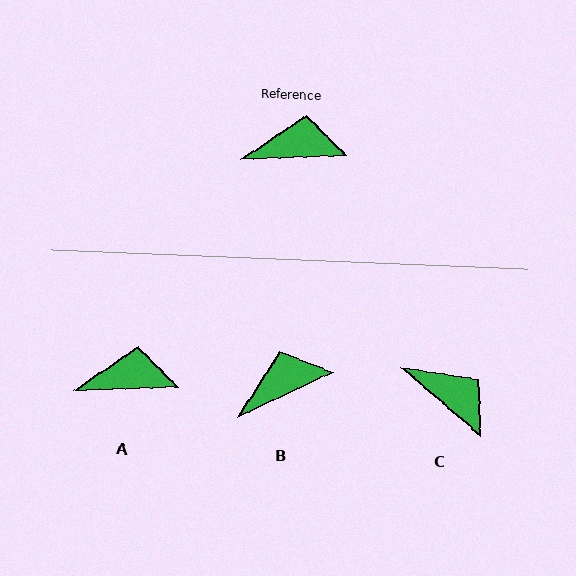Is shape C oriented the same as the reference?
No, it is off by about 43 degrees.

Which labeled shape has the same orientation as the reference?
A.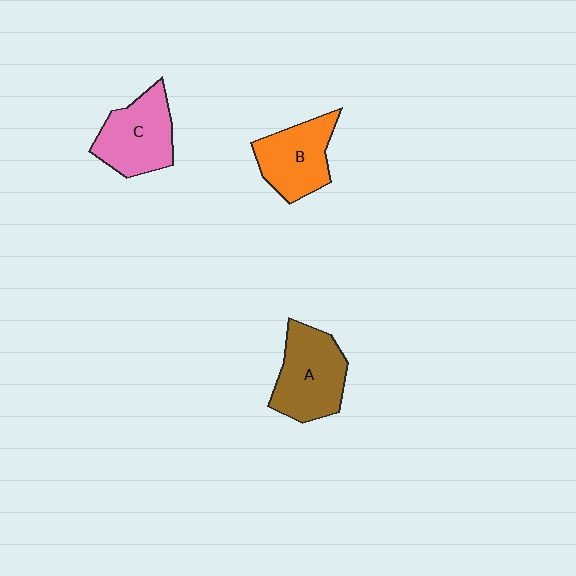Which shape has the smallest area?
Shape B (orange).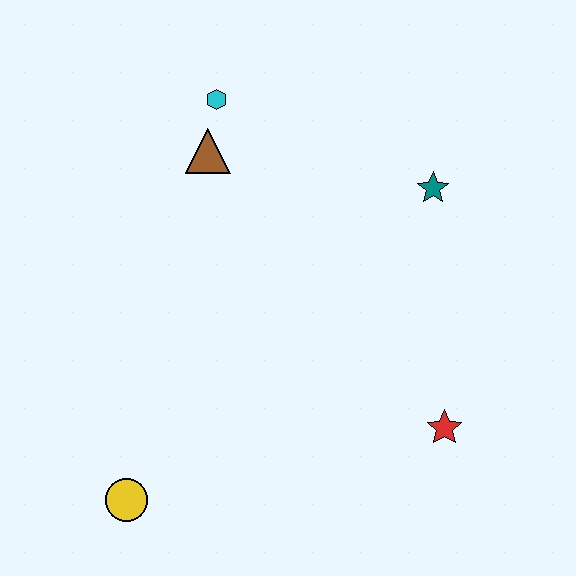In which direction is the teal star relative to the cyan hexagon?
The teal star is to the right of the cyan hexagon.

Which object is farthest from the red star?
The cyan hexagon is farthest from the red star.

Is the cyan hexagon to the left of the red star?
Yes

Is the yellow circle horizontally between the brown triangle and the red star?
No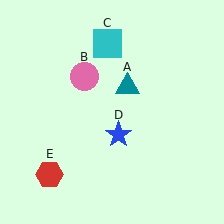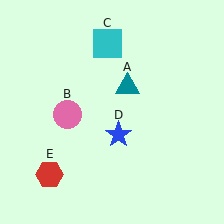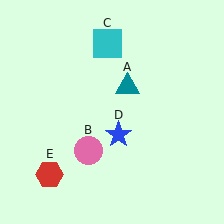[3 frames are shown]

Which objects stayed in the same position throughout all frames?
Teal triangle (object A) and cyan square (object C) and blue star (object D) and red hexagon (object E) remained stationary.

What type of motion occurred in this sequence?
The pink circle (object B) rotated counterclockwise around the center of the scene.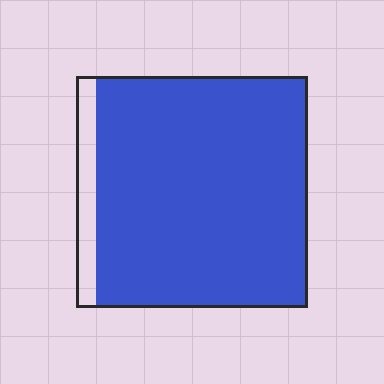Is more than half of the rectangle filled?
Yes.